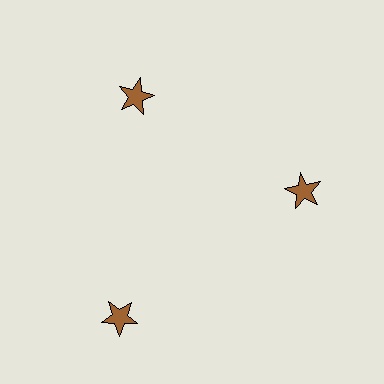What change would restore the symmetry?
The symmetry would be restored by moving it inward, back onto the ring so that all 3 stars sit at equal angles and equal distance from the center.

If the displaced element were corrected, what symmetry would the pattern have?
It would have 3-fold rotational symmetry — the pattern would map onto itself every 120 degrees.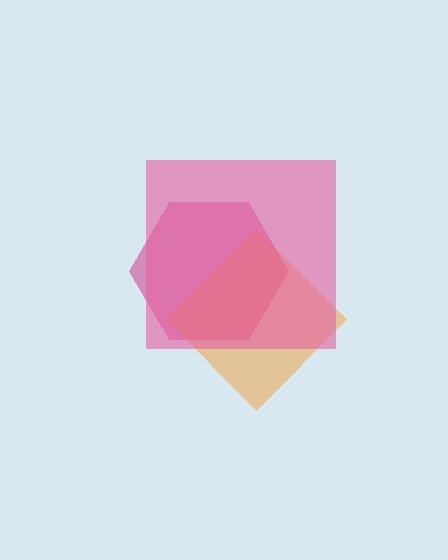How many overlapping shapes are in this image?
There are 3 overlapping shapes in the image.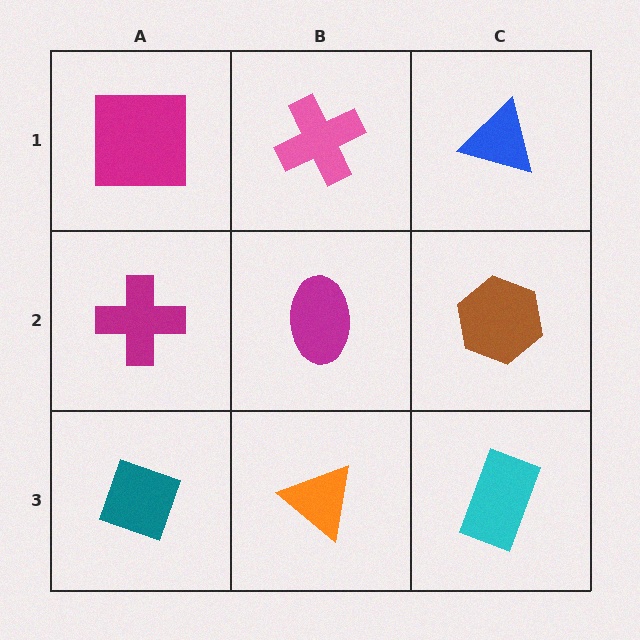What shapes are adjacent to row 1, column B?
A magenta ellipse (row 2, column B), a magenta square (row 1, column A), a blue triangle (row 1, column C).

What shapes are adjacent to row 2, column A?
A magenta square (row 1, column A), a teal diamond (row 3, column A), a magenta ellipse (row 2, column B).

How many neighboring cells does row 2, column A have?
3.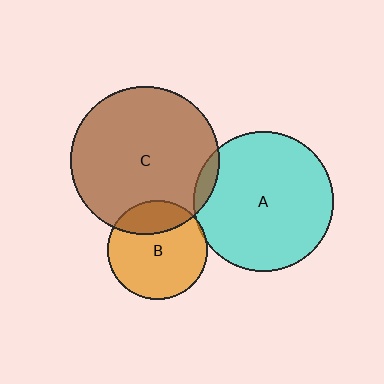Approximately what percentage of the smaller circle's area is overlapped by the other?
Approximately 25%.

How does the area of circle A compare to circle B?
Approximately 2.0 times.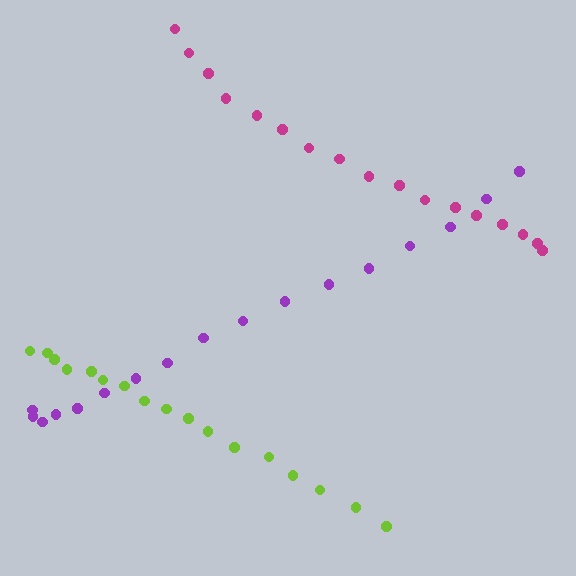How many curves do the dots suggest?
There are 3 distinct paths.